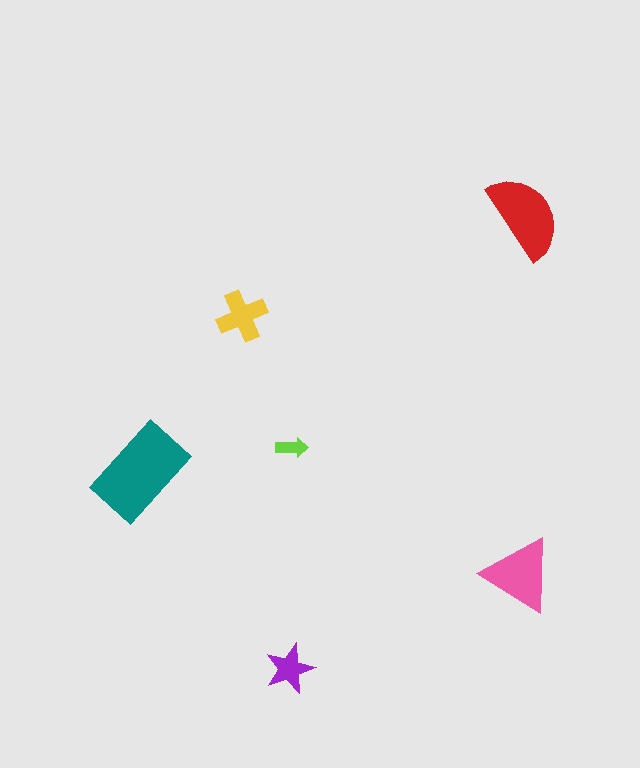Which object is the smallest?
The lime arrow.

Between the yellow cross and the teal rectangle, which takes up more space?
The teal rectangle.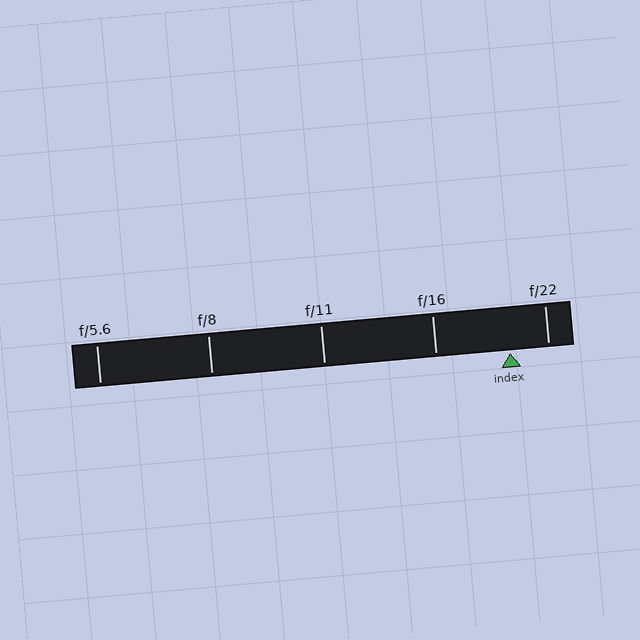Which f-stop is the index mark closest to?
The index mark is closest to f/22.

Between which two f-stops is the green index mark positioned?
The index mark is between f/16 and f/22.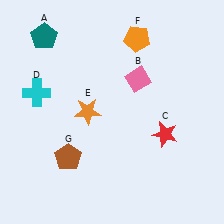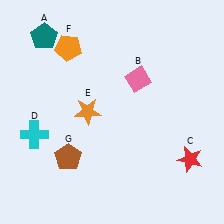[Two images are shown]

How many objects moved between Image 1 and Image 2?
3 objects moved between the two images.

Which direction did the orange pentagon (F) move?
The orange pentagon (F) moved left.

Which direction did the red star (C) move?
The red star (C) moved right.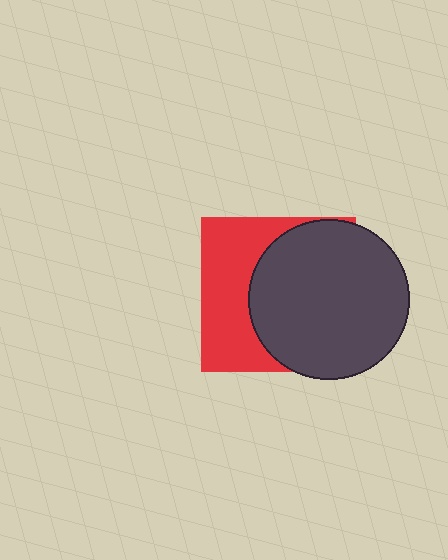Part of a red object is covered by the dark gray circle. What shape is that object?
It is a square.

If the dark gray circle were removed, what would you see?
You would see the complete red square.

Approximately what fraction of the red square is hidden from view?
Roughly 59% of the red square is hidden behind the dark gray circle.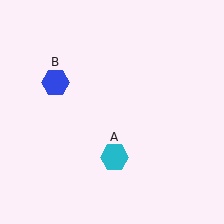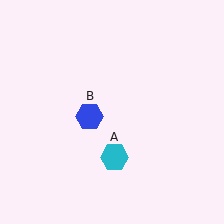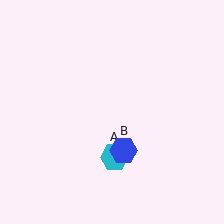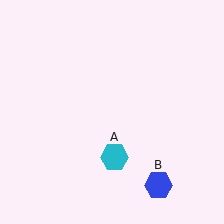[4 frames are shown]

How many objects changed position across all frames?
1 object changed position: blue hexagon (object B).